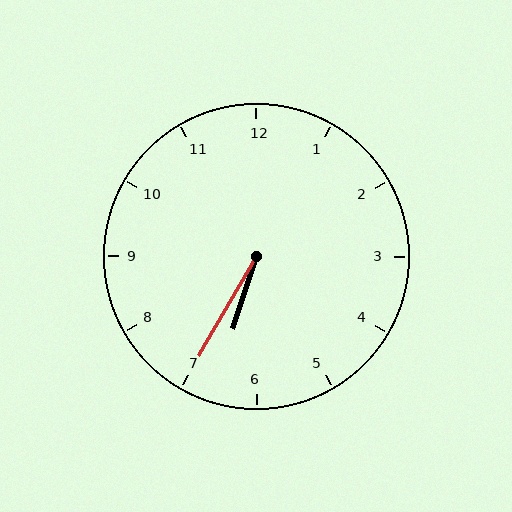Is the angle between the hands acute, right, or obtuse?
It is acute.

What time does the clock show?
6:35.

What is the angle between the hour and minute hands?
Approximately 12 degrees.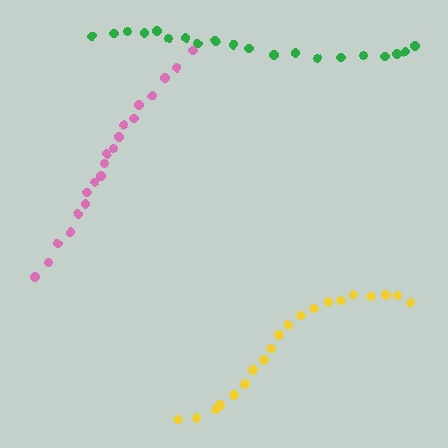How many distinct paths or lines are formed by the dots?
There are 3 distinct paths.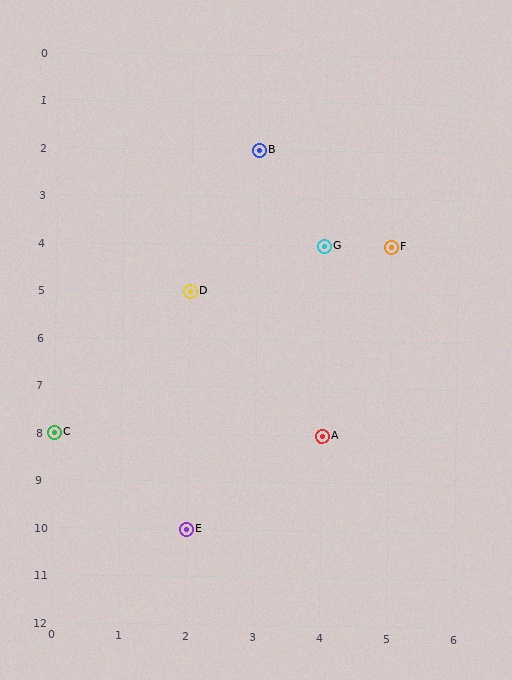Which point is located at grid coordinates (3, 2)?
Point B is at (3, 2).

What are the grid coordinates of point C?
Point C is at grid coordinates (0, 8).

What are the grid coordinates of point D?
Point D is at grid coordinates (2, 5).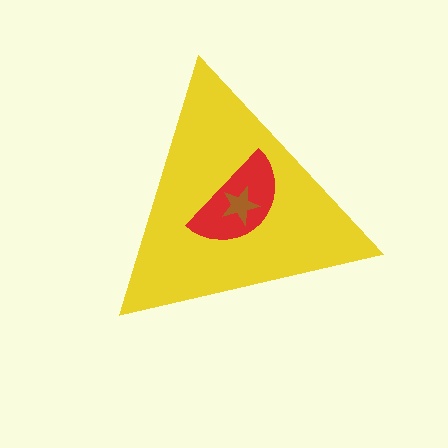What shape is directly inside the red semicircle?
The brown star.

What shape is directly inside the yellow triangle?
The red semicircle.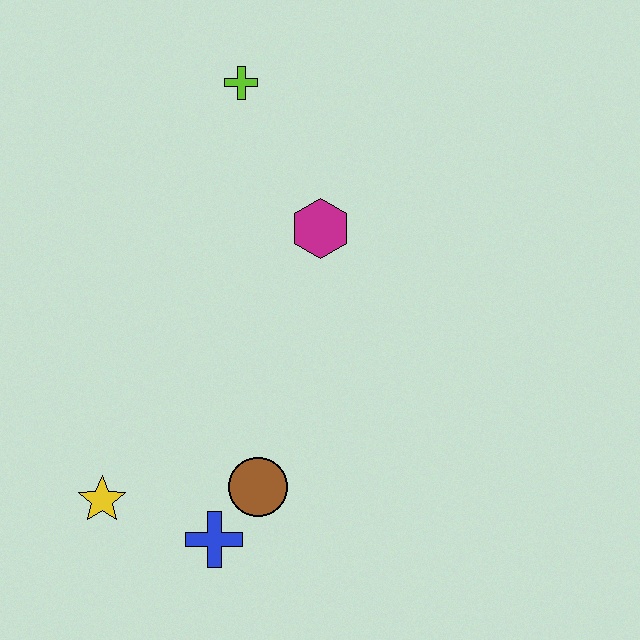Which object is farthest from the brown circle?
The lime cross is farthest from the brown circle.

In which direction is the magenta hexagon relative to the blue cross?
The magenta hexagon is above the blue cross.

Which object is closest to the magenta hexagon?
The lime cross is closest to the magenta hexagon.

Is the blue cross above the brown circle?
No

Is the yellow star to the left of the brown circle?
Yes